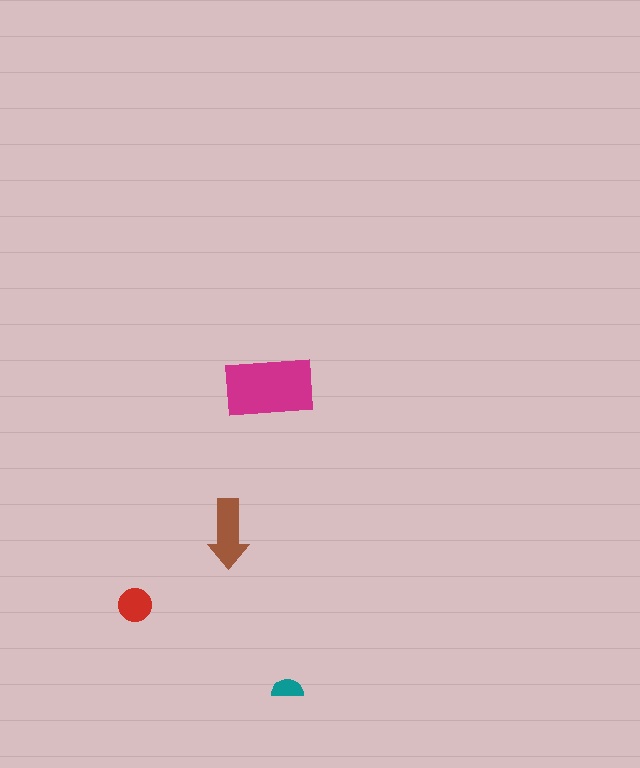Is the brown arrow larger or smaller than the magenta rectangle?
Smaller.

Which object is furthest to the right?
The teal semicircle is rightmost.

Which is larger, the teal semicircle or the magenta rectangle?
The magenta rectangle.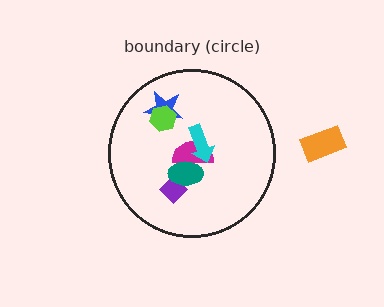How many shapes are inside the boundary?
6 inside, 1 outside.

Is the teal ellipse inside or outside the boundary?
Inside.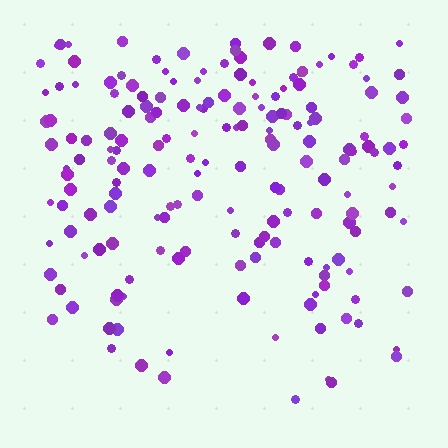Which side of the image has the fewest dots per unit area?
The bottom.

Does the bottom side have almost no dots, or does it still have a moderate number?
Still a moderate number, just noticeably fewer than the top.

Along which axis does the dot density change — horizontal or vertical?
Vertical.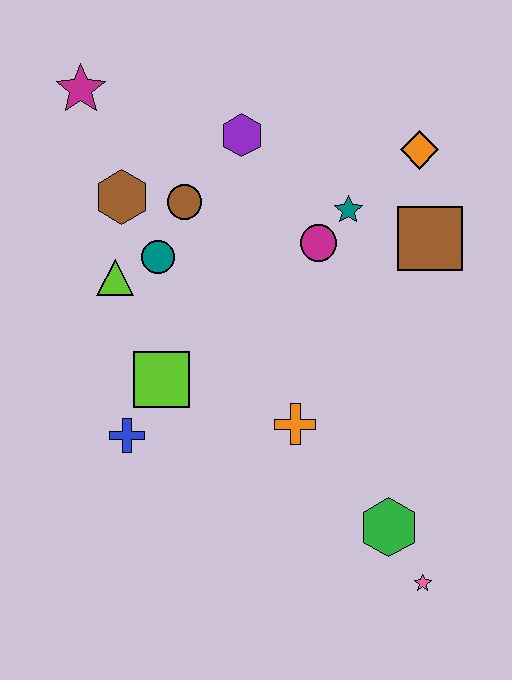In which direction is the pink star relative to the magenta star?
The pink star is below the magenta star.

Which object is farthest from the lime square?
The orange diamond is farthest from the lime square.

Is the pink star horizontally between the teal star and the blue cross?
No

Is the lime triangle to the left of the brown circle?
Yes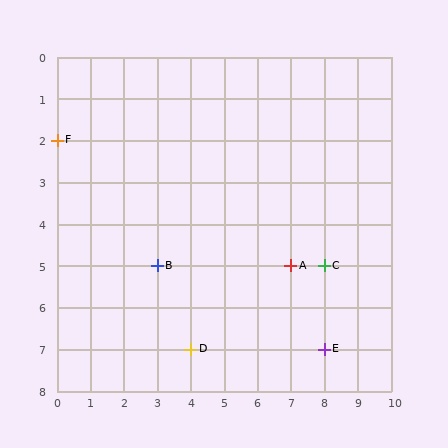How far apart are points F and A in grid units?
Points F and A are 7 columns and 3 rows apart (about 7.6 grid units diagonally).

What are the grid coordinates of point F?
Point F is at grid coordinates (0, 2).